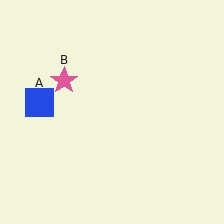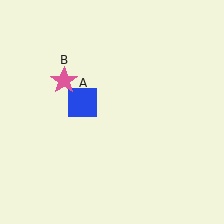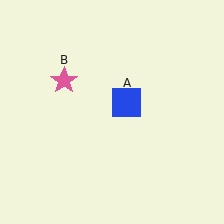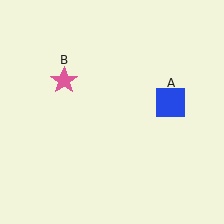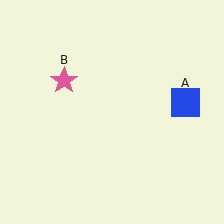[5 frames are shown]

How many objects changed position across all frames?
1 object changed position: blue square (object A).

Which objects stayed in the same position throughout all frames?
Pink star (object B) remained stationary.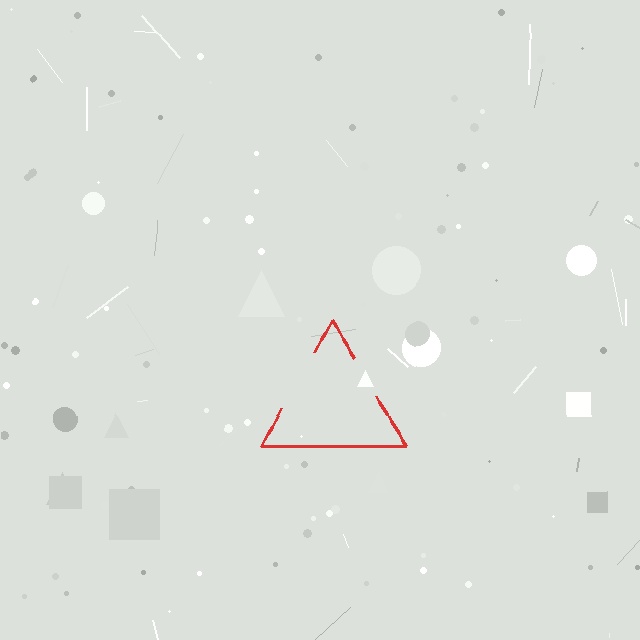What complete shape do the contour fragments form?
The contour fragments form a triangle.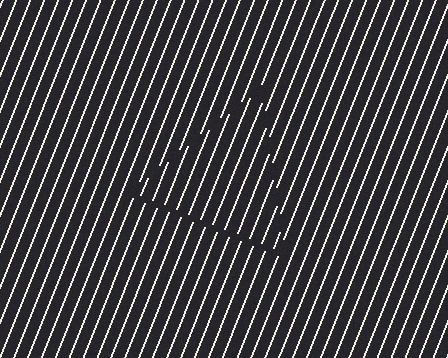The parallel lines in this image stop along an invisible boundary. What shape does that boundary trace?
An illusory triangle. The interior of the shape contains the same grating, shifted by half a period — the contour is defined by the phase discontinuity where line-ends from the inner and outer gratings abut.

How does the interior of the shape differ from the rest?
The interior of the shape contains the same grating, shifted by half a period — the contour is defined by the phase discontinuity where line-ends from the inner and outer gratings abut.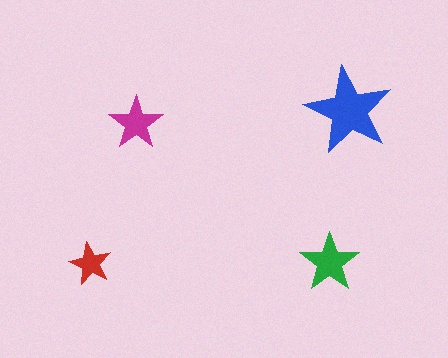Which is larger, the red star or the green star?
The green one.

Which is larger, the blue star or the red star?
The blue one.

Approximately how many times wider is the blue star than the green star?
About 1.5 times wider.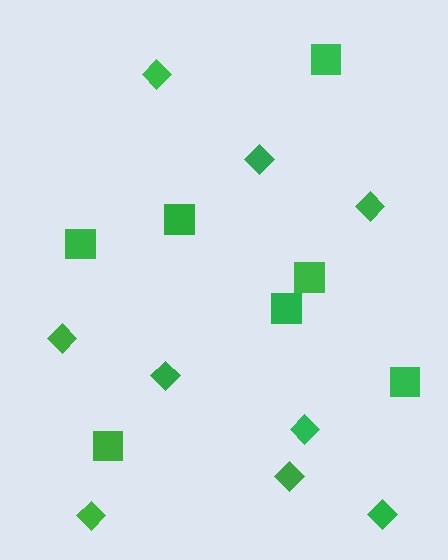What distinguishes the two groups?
There are 2 groups: one group of squares (7) and one group of diamonds (9).